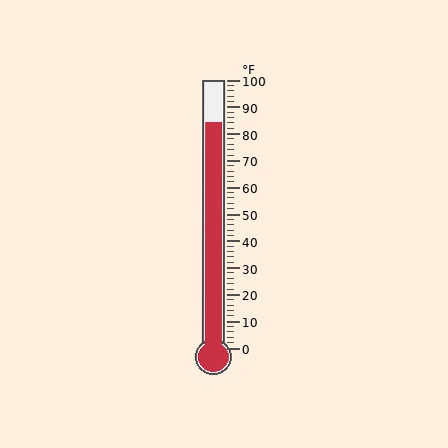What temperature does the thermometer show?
The thermometer shows approximately 84°F.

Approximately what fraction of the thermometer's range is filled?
The thermometer is filled to approximately 85% of its range.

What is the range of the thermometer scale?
The thermometer scale ranges from 0°F to 100°F.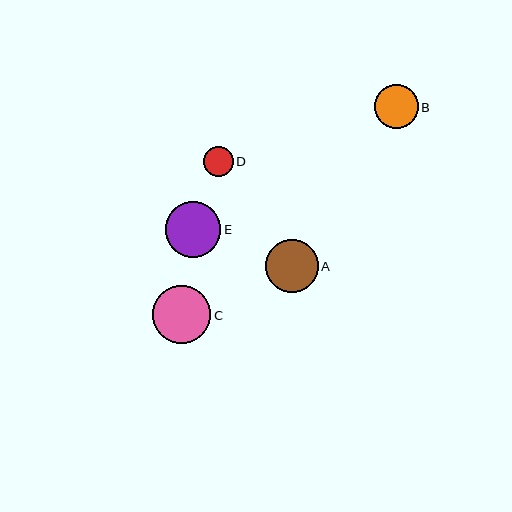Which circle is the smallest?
Circle D is the smallest with a size of approximately 30 pixels.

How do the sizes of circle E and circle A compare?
Circle E and circle A are approximately the same size.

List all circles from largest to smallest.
From largest to smallest: C, E, A, B, D.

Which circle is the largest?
Circle C is the largest with a size of approximately 58 pixels.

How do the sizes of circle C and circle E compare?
Circle C and circle E are approximately the same size.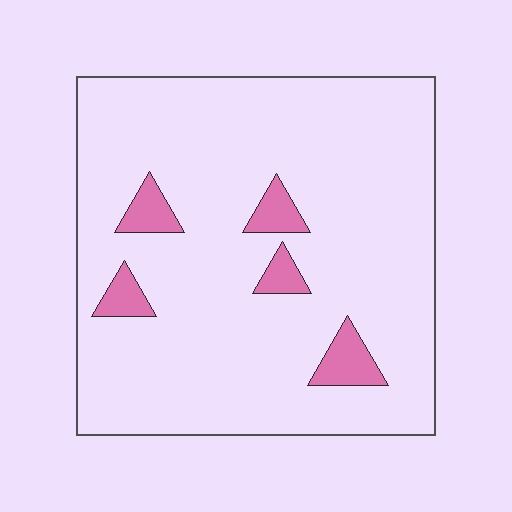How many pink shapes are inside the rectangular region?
5.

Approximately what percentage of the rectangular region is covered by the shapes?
Approximately 10%.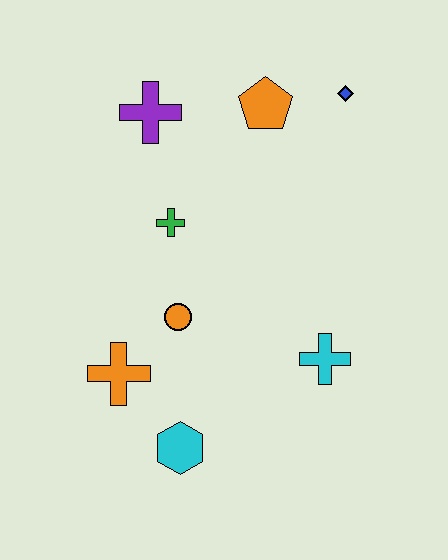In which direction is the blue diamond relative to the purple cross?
The blue diamond is to the right of the purple cross.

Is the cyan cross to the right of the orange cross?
Yes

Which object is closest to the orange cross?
The orange circle is closest to the orange cross.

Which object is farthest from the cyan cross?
The purple cross is farthest from the cyan cross.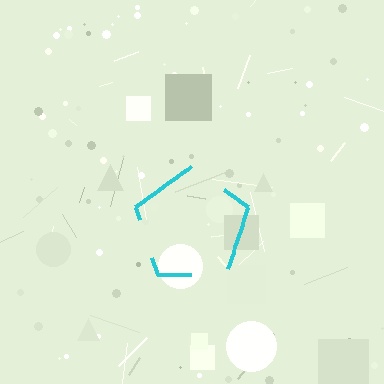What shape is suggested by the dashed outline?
The dashed outline suggests a pentagon.